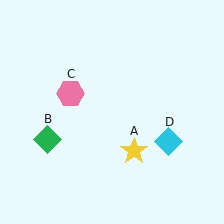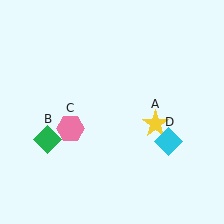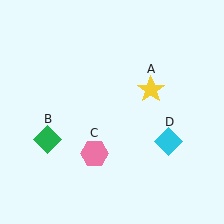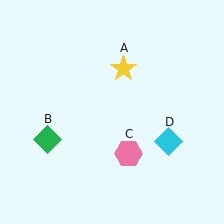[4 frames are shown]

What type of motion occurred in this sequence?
The yellow star (object A), pink hexagon (object C) rotated counterclockwise around the center of the scene.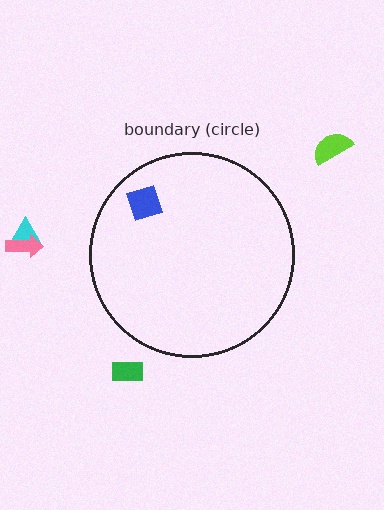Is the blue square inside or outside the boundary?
Inside.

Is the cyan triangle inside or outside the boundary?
Outside.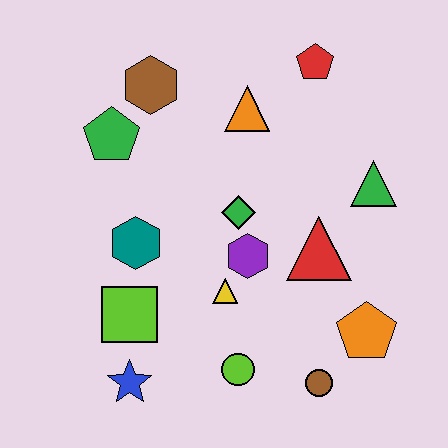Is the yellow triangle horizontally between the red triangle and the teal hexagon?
Yes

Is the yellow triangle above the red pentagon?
No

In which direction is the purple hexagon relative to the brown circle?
The purple hexagon is above the brown circle.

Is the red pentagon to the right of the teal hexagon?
Yes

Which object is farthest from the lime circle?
The red pentagon is farthest from the lime circle.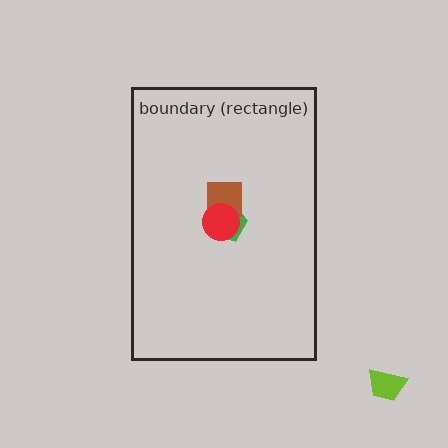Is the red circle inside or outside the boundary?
Inside.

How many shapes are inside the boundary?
3 inside, 1 outside.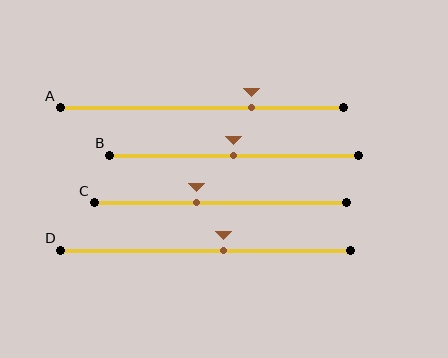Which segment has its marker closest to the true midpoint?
Segment B has its marker closest to the true midpoint.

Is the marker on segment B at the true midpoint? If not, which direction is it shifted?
Yes, the marker on segment B is at the true midpoint.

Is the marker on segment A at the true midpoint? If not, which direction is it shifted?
No, the marker on segment A is shifted to the right by about 17% of the segment length.